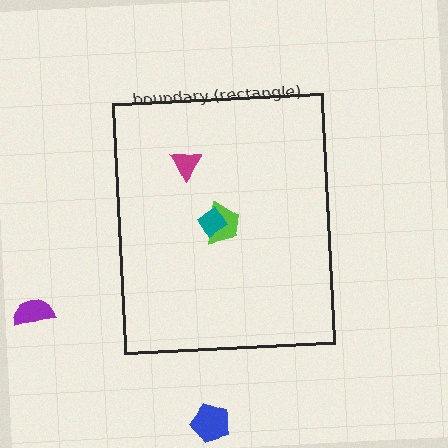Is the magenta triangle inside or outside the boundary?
Inside.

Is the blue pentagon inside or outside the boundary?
Outside.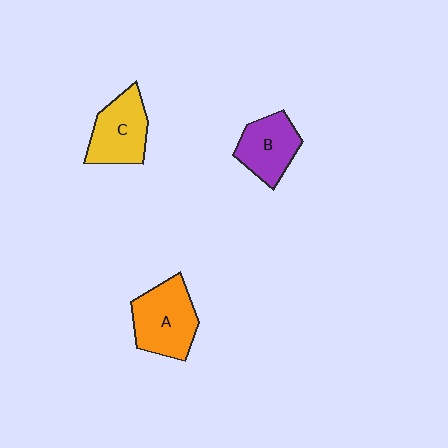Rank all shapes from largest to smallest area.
From largest to smallest: A (orange), C (yellow), B (purple).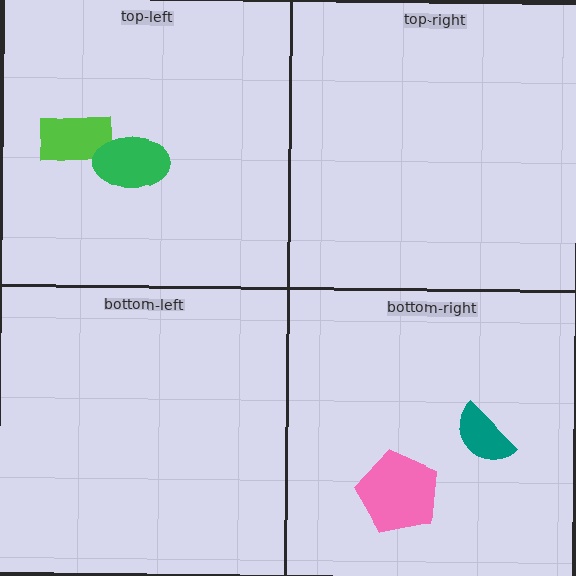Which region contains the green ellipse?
The top-left region.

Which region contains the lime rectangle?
The top-left region.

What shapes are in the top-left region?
The lime rectangle, the green ellipse.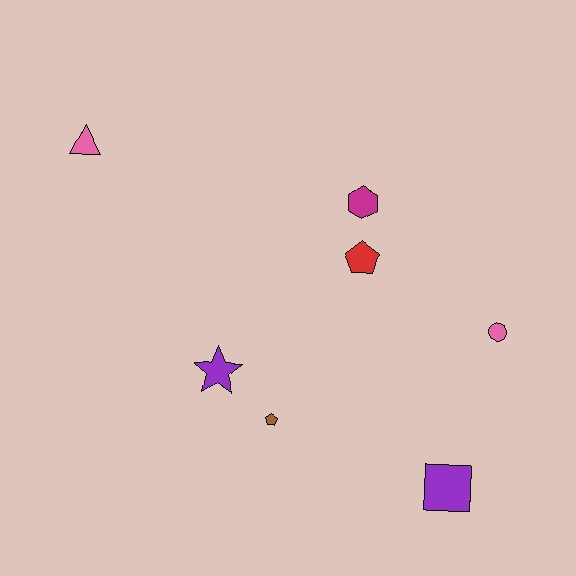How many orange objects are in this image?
There are no orange objects.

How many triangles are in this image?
There is 1 triangle.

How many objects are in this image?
There are 7 objects.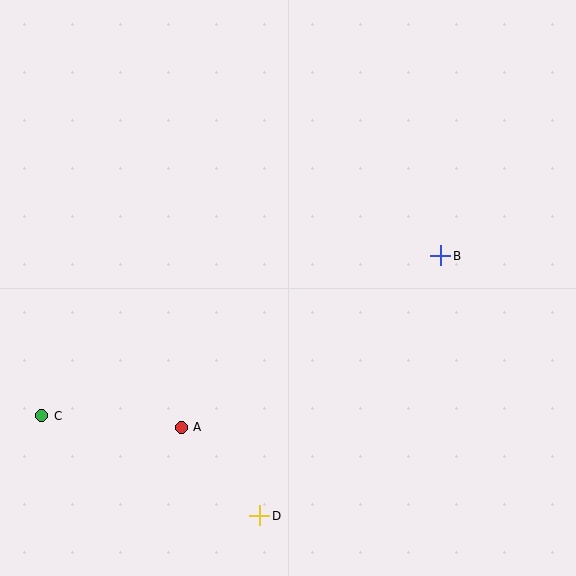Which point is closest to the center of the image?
Point B at (441, 256) is closest to the center.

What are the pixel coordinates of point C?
Point C is at (42, 416).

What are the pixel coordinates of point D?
Point D is at (260, 516).